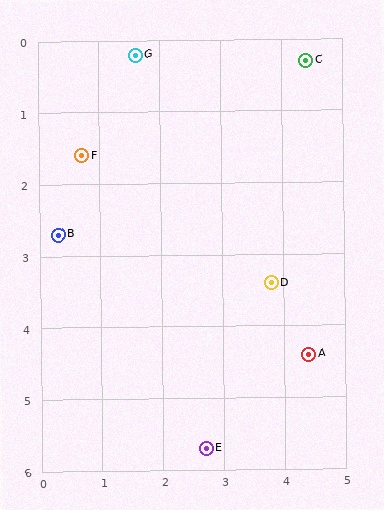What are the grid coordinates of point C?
Point C is at approximately (4.4, 0.3).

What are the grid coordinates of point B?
Point B is at approximately (0.3, 2.7).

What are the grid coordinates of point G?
Point G is at approximately (1.6, 0.2).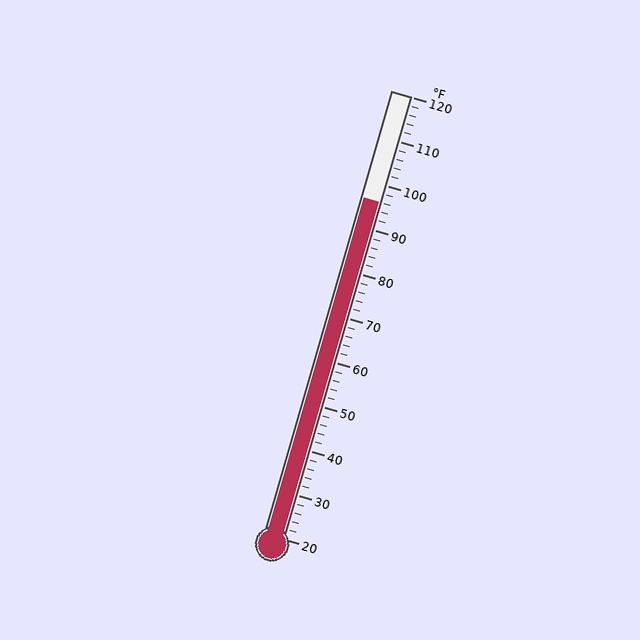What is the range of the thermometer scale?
The thermometer scale ranges from 20°F to 120°F.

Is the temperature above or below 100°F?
The temperature is below 100°F.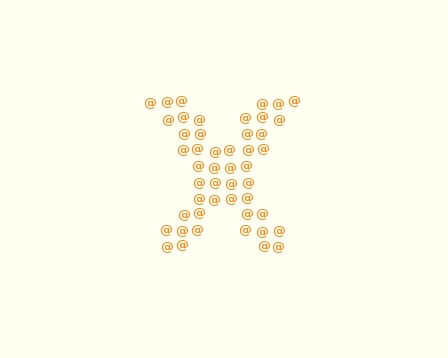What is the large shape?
The large shape is the letter X.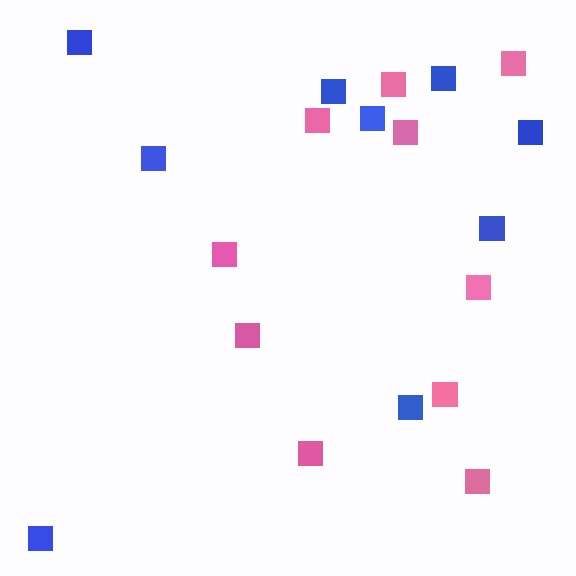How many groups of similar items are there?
There are 2 groups: one group of pink squares (10) and one group of blue squares (9).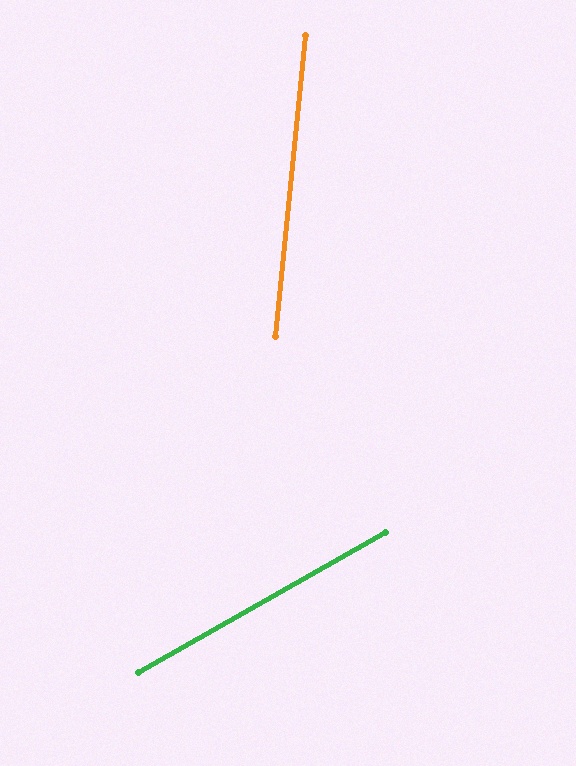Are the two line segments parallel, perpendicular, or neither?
Neither parallel nor perpendicular — they differ by about 55°.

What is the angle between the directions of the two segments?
Approximately 55 degrees.